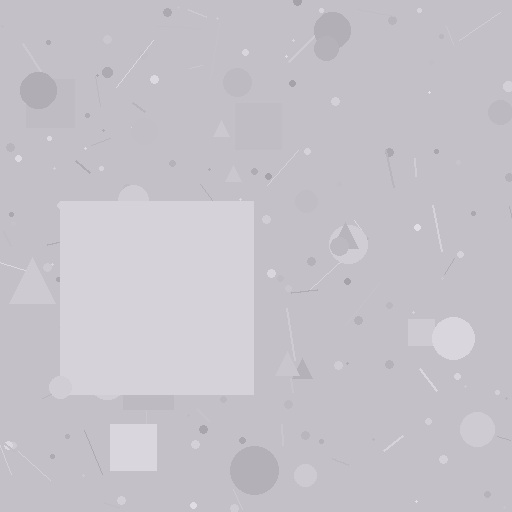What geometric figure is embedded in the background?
A square is embedded in the background.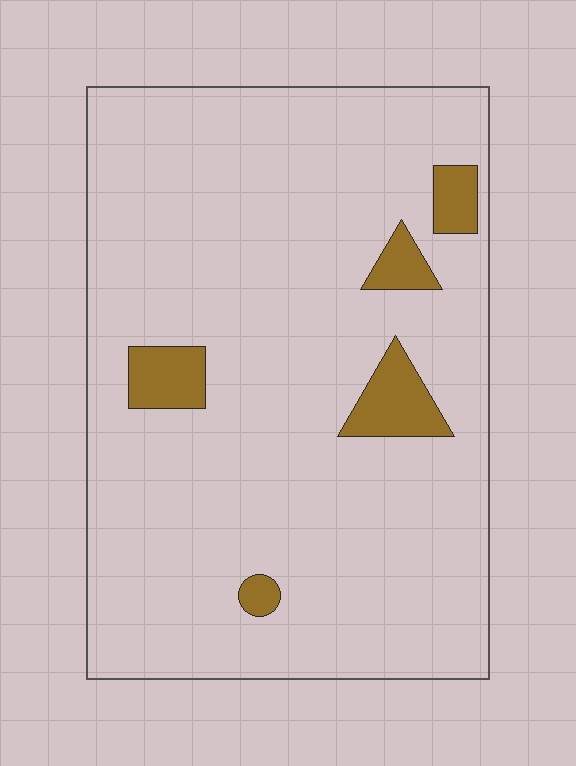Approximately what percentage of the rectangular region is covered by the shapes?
Approximately 10%.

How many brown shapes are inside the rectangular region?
5.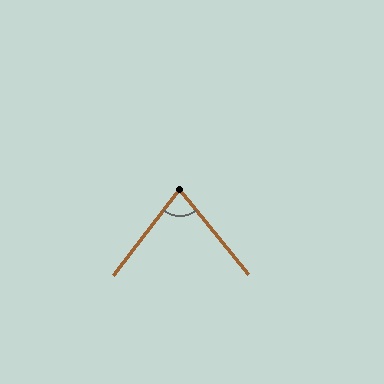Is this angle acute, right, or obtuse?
It is acute.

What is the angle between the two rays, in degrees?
Approximately 77 degrees.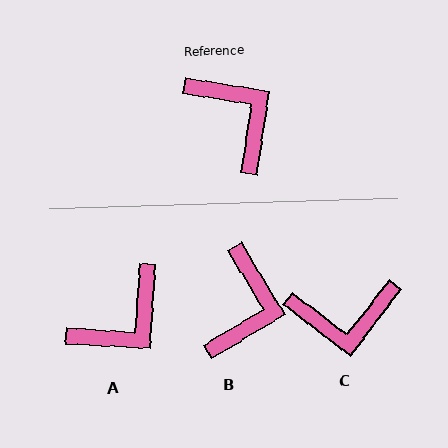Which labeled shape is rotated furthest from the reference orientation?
C, about 119 degrees away.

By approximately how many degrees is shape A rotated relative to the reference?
Approximately 85 degrees clockwise.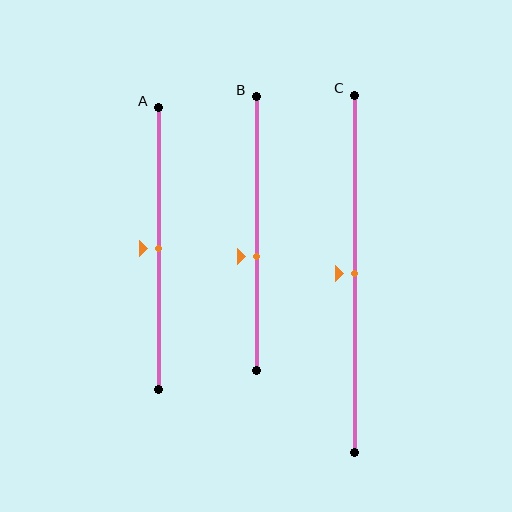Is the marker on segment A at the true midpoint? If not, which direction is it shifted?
Yes, the marker on segment A is at the true midpoint.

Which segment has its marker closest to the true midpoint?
Segment A has its marker closest to the true midpoint.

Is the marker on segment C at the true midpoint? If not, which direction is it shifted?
Yes, the marker on segment C is at the true midpoint.